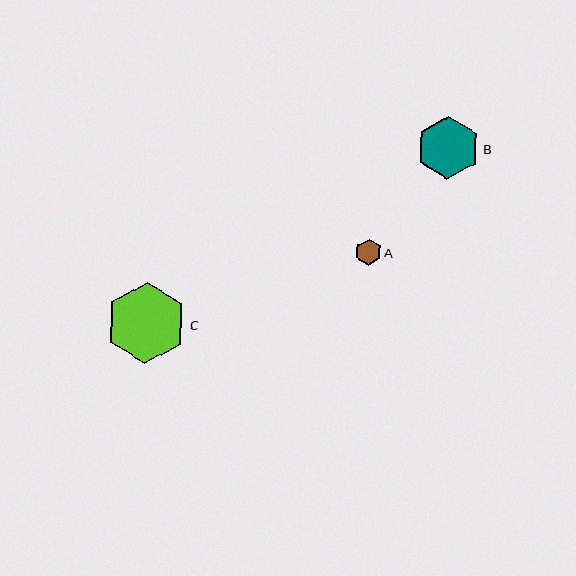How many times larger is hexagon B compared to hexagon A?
Hexagon B is approximately 2.4 times the size of hexagon A.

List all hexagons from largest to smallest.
From largest to smallest: C, B, A.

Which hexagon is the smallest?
Hexagon A is the smallest with a size of approximately 26 pixels.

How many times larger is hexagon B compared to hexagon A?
Hexagon B is approximately 2.4 times the size of hexagon A.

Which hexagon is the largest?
Hexagon C is the largest with a size of approximately 81 pixels.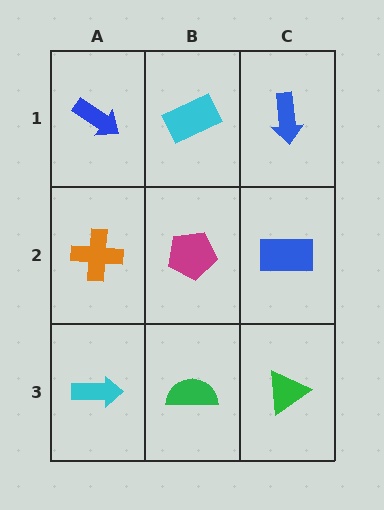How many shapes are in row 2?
3 shapes.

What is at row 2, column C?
A blue rectangle.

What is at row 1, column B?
A cyan rectangle.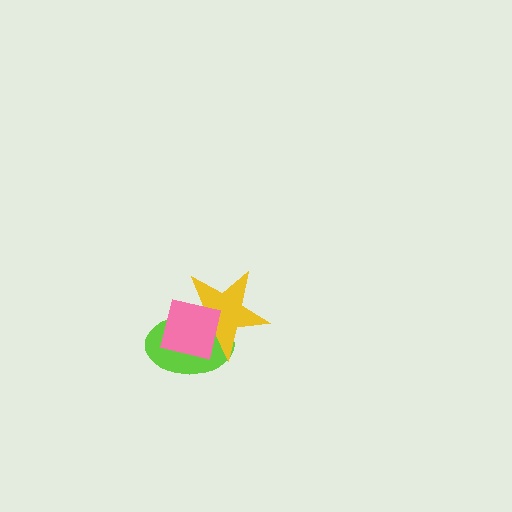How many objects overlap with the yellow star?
2 objects overlap with the yellow star.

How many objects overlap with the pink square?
2 objects overlap with the pink square.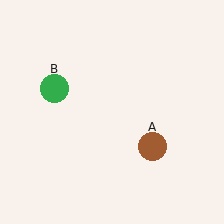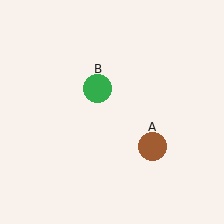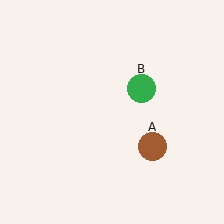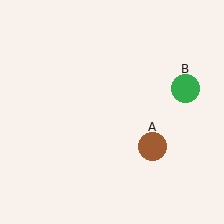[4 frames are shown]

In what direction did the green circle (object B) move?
The green circle (object B) moved right.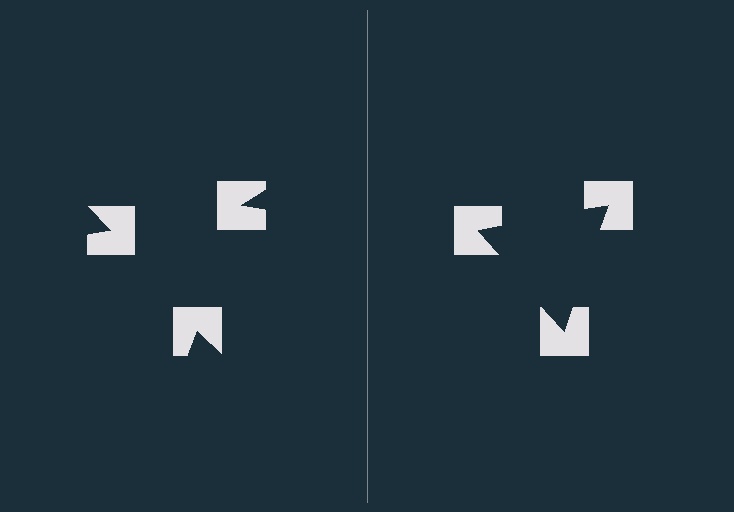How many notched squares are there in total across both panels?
6 — 3 on each side.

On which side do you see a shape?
An illusory triangle appears on the right side. On the left side the wedge cuts are rotated, so no coherent shape forms.